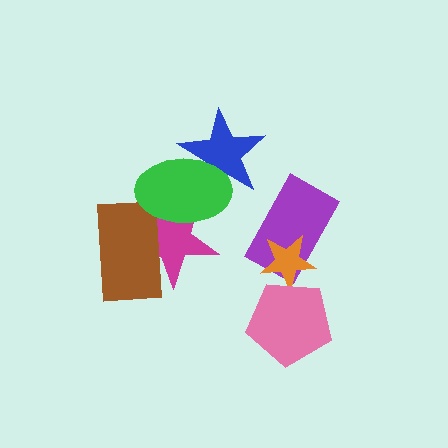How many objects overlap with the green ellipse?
3 objects overlap with the green ellipse.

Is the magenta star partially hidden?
Yes, it is partially covered by another shape.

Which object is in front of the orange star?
The pink pentagon is in front of the orange star.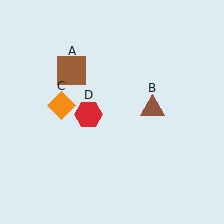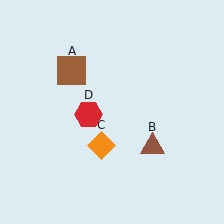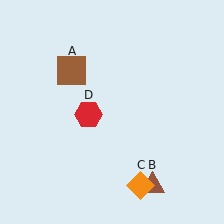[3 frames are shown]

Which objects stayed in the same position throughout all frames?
Brown square (object A) and red hexagon (object D) remained stationary.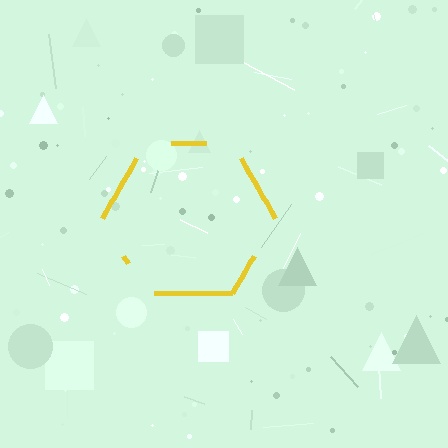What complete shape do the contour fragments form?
The contour fragments form a hexagon.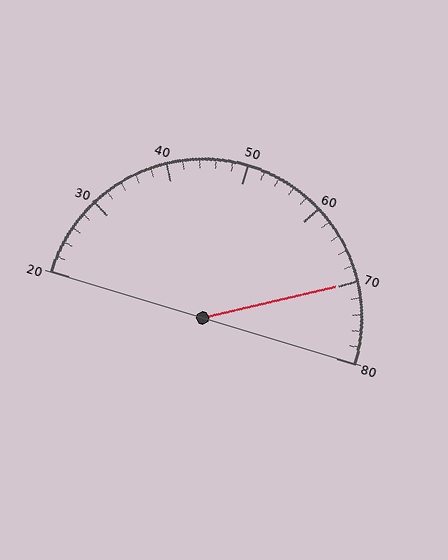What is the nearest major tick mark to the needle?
The nearest major tick mark is 70.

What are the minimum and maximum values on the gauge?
The gauge ranges from 20 to 80.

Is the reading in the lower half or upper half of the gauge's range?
The reading is in the upper half of the range (20 to 80).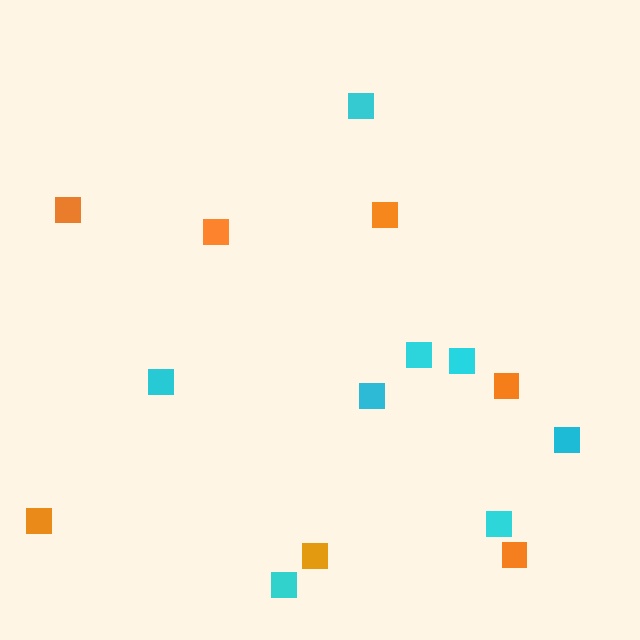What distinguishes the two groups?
There are 2 groups: one group of cyan squares (8) and one group of orange squares (7).